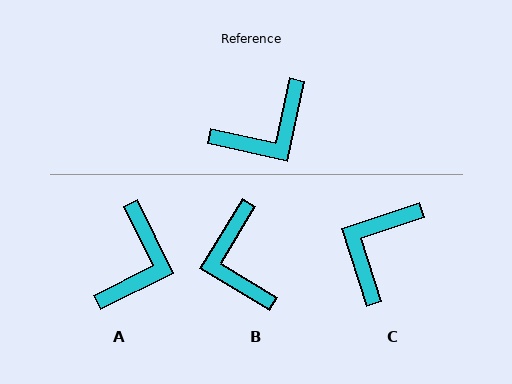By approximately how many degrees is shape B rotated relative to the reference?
Approximately 109 degrees clockwise.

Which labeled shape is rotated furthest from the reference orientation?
C, about 150 degrees away.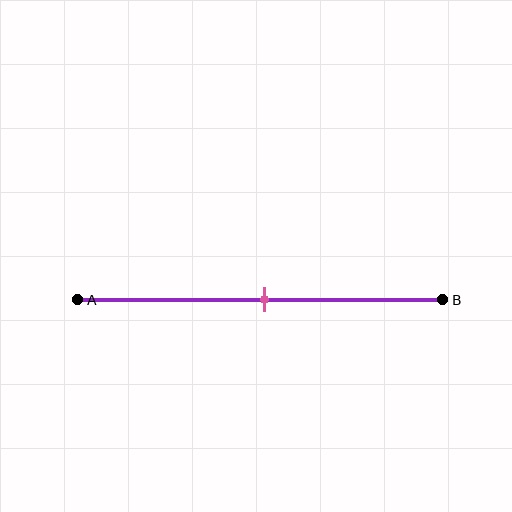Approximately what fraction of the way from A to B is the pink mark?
The pink mark is approximately 50% of the way from A to B.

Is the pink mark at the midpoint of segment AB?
Yes, the mark is approximately at the midpoint.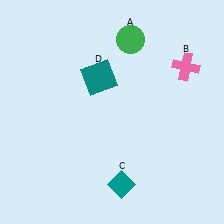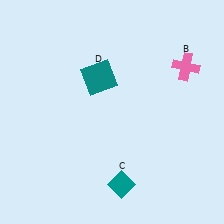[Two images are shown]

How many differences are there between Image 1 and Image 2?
There is 1 difference between the two images.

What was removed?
The green circle (A) was removed in Image 2.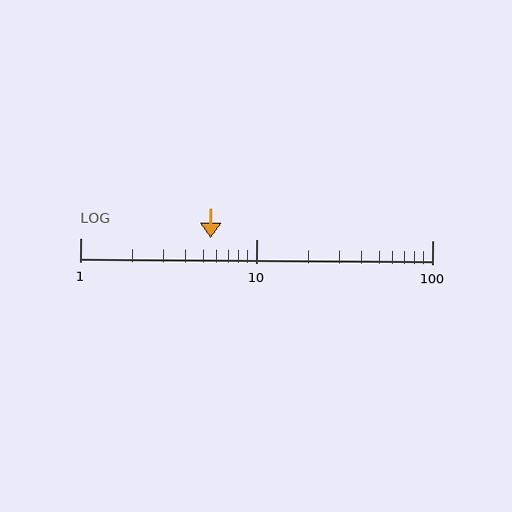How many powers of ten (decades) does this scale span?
The scale spans 2 decades, from 1 to 100.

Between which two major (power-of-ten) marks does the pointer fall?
The pointer is between 1 and 10.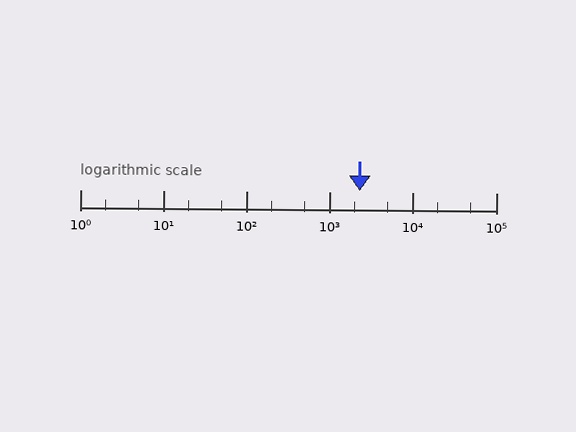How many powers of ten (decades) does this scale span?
The scale spans 5 decades, from 1 to 100000.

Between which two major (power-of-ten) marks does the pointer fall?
The pointer is between 1000 and 10000.